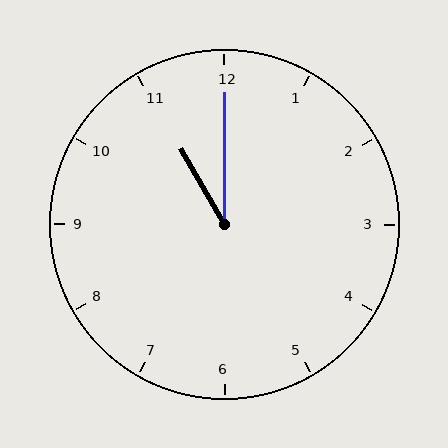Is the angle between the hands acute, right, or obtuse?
It is acute.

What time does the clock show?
11:00.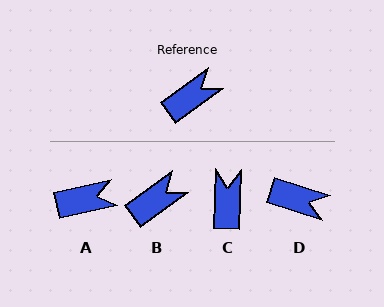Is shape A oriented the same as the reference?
No, it is off by about 24 degrees.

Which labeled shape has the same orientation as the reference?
B.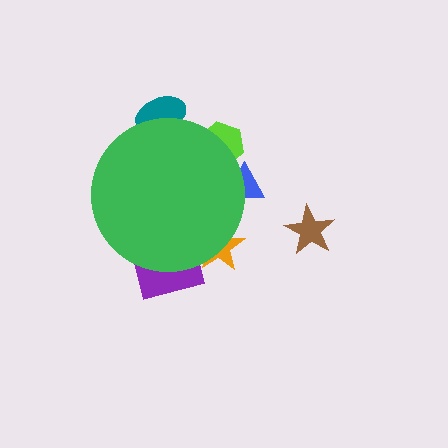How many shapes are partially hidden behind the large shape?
5 shapes are partially hidden.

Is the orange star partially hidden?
Yes, the orange star is partially hidden behind the green circle.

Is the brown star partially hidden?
No, the brown star is fully visible.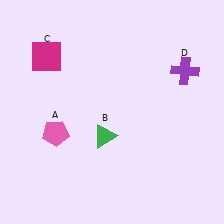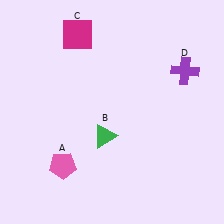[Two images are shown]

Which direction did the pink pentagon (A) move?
The pink pentagon (A) moved down.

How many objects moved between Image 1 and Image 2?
2 objects moved between the two images.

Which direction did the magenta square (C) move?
The magenta square (C) moved right.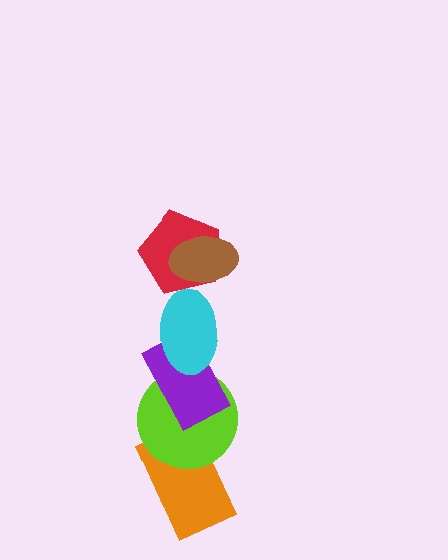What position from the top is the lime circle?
The lime circle is 5th from the top.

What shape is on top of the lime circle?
The purple rectangle is on top of the lime circle.